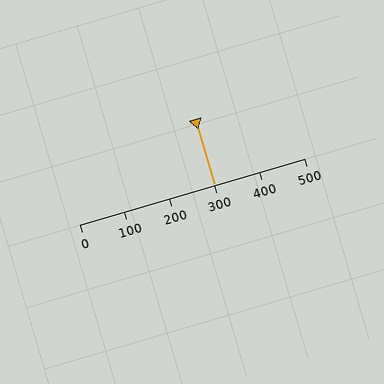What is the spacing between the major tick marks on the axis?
The major ticks are spaced 100 apart.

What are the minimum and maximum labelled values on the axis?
The axis runs from 0 to 500.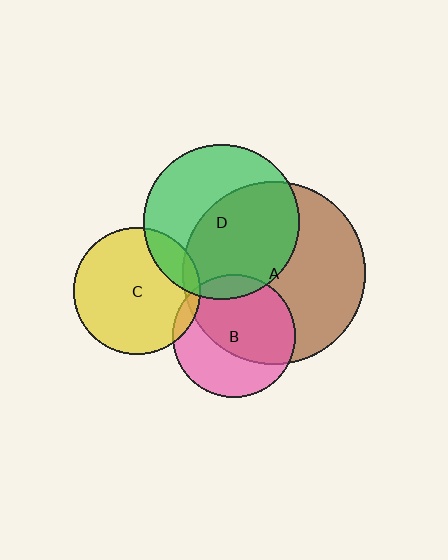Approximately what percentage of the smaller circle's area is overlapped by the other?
Approximately 5%.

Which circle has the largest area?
Circle A (brown).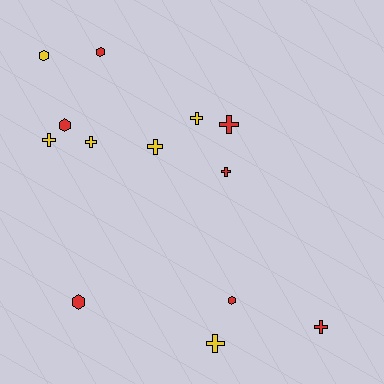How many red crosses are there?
There are 3 red crosses.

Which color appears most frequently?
Red, with 7 objects.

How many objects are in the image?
There are 13 objects.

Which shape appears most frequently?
Cross, with 8 objects.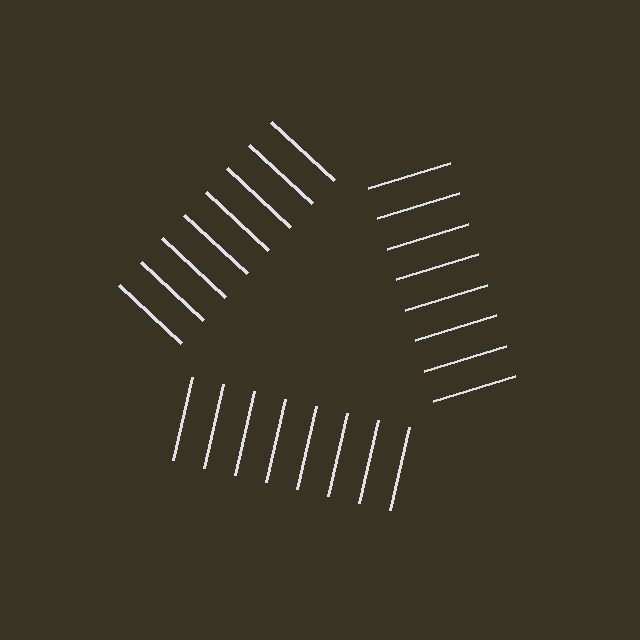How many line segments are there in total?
24 — 8 along each of the 3 edges.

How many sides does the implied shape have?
3 sides — the line-ends trace a triangle.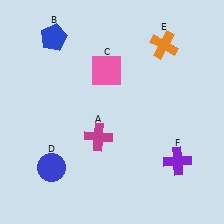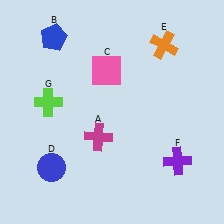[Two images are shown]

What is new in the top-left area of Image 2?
A lime cross (G) was added in the top-left area of Image 2.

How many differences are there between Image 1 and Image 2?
There is 1 difference between the two images.